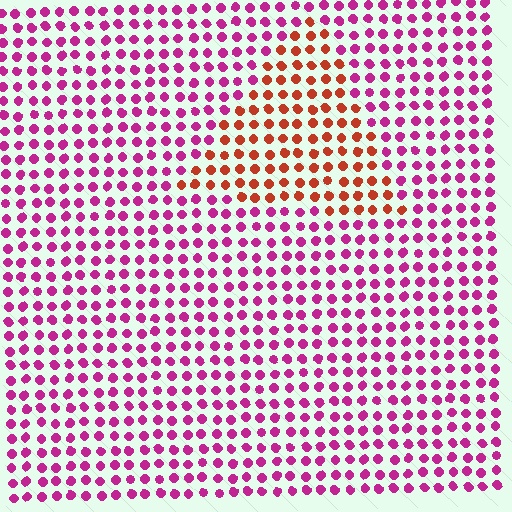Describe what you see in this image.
The image is filled with small magenta elements in a uniform arrangement. A triangle-shaped region is visible where the elements are tinted to a slightly different hue, forming a subtle color boundary.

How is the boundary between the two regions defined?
The boundary is defined purely by a slight shift in hue (about 50 degrees). Spacing, size, and orientation are identical on both sides.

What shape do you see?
I see a triangle.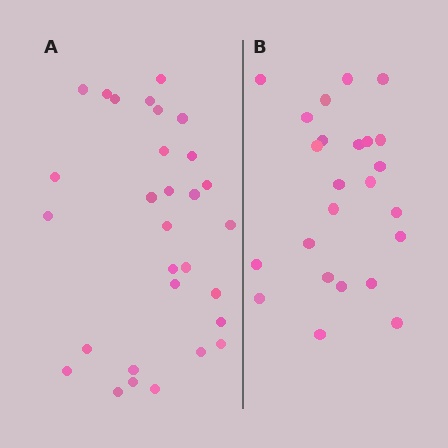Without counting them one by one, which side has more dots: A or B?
Region A (the left region) has more dots.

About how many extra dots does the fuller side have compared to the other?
Region A has about 6 more dots than region B.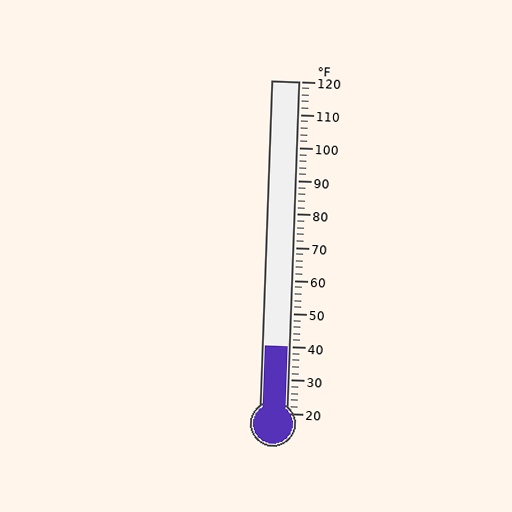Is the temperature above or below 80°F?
The temperature is below 80°F.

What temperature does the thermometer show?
The thermometer shows approximately 40°F.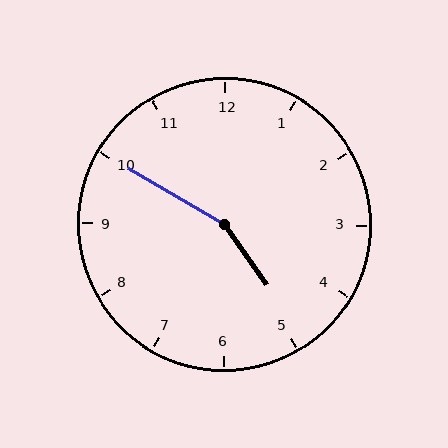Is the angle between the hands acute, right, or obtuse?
It is obtuse.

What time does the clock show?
4:50.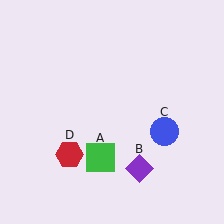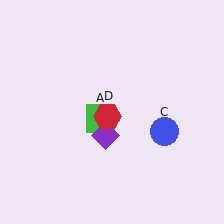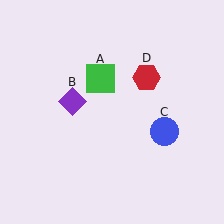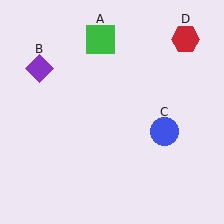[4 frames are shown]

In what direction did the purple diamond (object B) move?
The purple diamond (object B) moved up and to the left.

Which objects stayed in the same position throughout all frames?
Blue circle (object C) remained stationary.